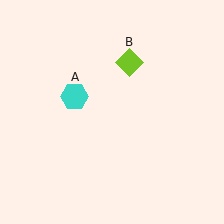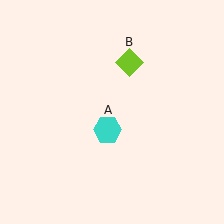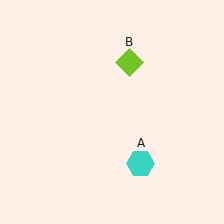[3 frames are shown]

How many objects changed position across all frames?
1 object changed position: cyan hexagon (object A).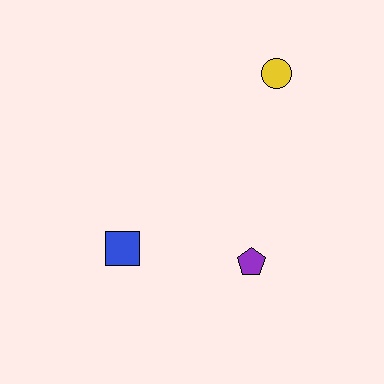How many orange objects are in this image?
There are no orange objects.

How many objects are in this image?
There are 3 objects.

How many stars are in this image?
There are no stars.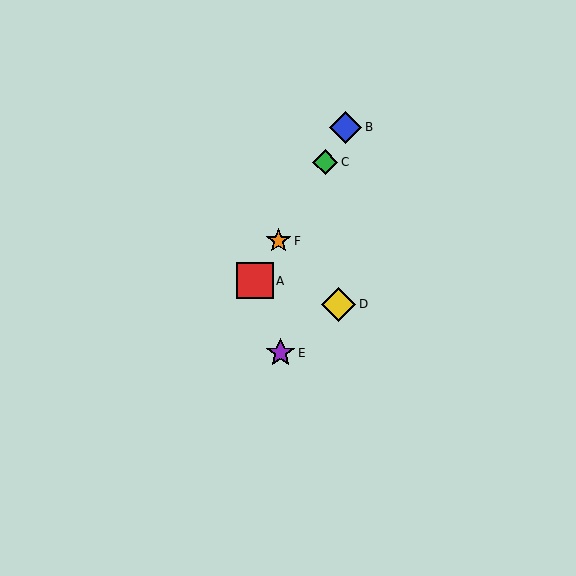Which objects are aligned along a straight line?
Objects A, B, C, F are aligned along a straight line.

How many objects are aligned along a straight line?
4 objects (A, B, C, F) are aligned along a straight line.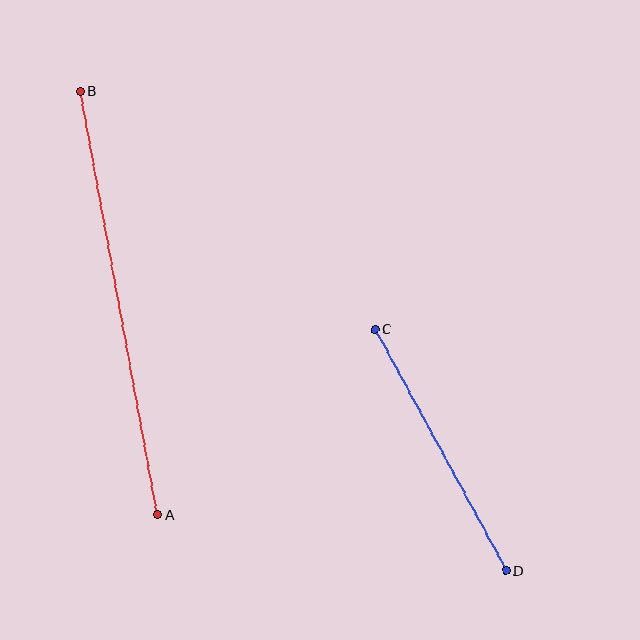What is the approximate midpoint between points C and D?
The midpoint is at approximately (441, 450) pixels.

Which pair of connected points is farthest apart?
Points A and B are farthest apart.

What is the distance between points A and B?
The distance is approximately 431 pixels.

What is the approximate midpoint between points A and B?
The midpoint is at approximately (119, 303) pixels.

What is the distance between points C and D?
The distance is approximately 275 pixels.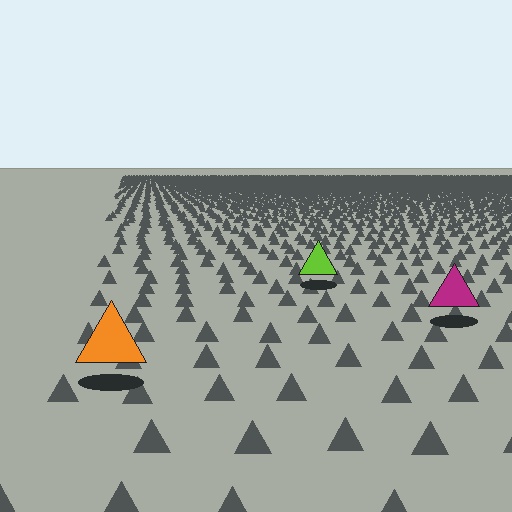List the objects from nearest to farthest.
From nearest to farthest: the orange triangle, the magenta triangle, the lime triangle.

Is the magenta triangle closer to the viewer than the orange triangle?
No. The orange triangle is closer — you can tell from the texture gradient: the ground texture is coarser near it.